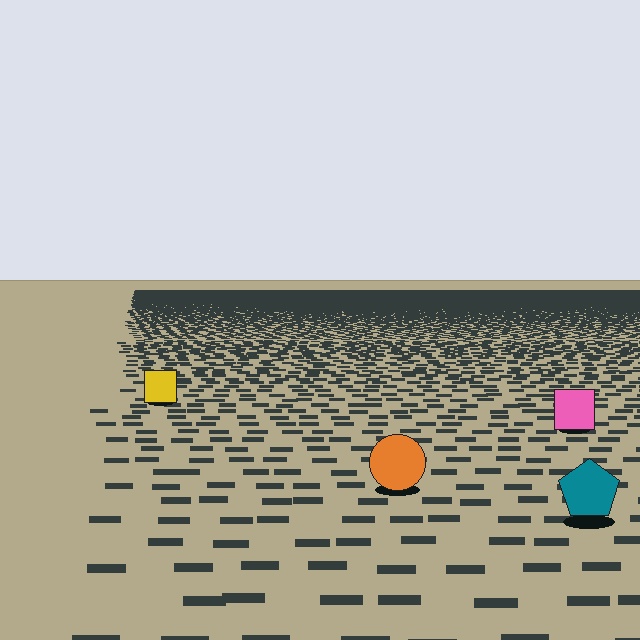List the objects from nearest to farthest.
From nearest to farthest: the teal pentagon, the orange circle, the pink square, the yellow square.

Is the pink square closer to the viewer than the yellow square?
Yes. The pink square is closer — you can tell from the texture gradient: the ground texture is coarser near it.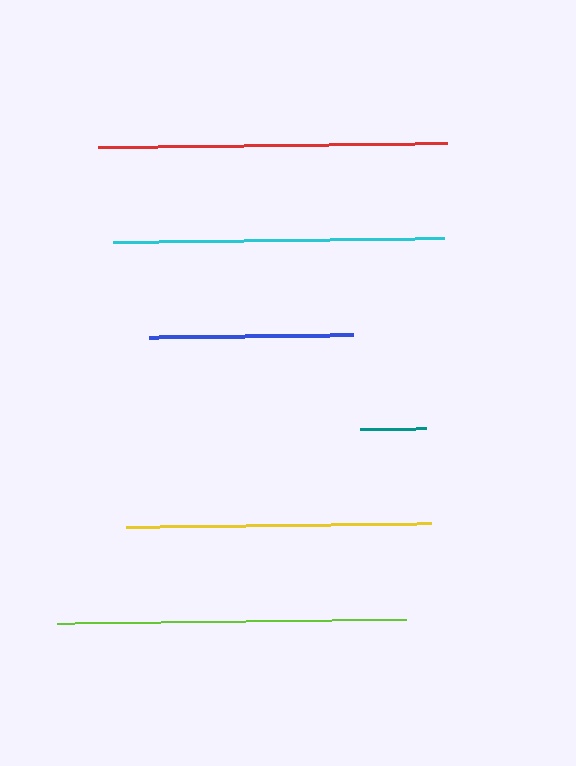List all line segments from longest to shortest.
From longest to shortest: red, lime, cyan, yellow, blue, teal.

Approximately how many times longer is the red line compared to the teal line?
The red line is approximately 5.3 times the length of the teal line.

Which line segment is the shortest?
The teal line is the shortest at approximately 65 pixels.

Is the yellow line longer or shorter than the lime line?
The lime line is longer than the yellow line.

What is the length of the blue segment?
The blue segment is approximately 204 pixels long.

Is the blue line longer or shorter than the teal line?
The blue line is longer than the teal line.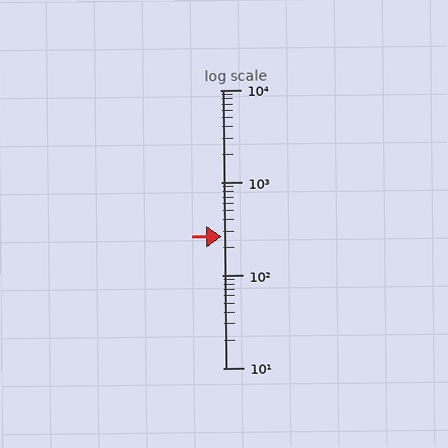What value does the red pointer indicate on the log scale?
The pointer indicates approximately 260.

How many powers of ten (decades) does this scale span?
The scale spans 3 decades, from 10 to 10000.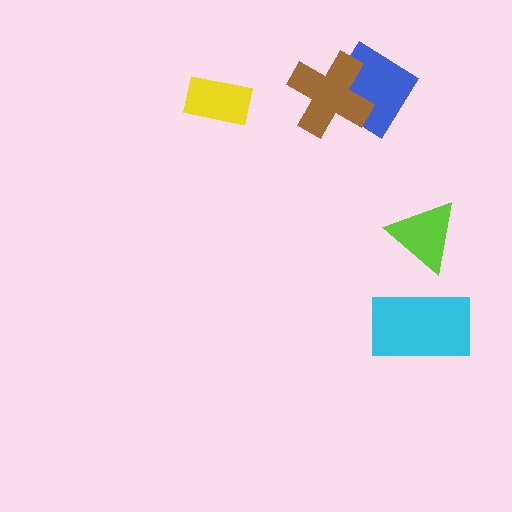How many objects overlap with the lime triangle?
0 objects overlap with the lime triangle.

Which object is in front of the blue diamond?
The brown cross is in front of the blue diamond.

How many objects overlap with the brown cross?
1 object overlaps with the brown cross.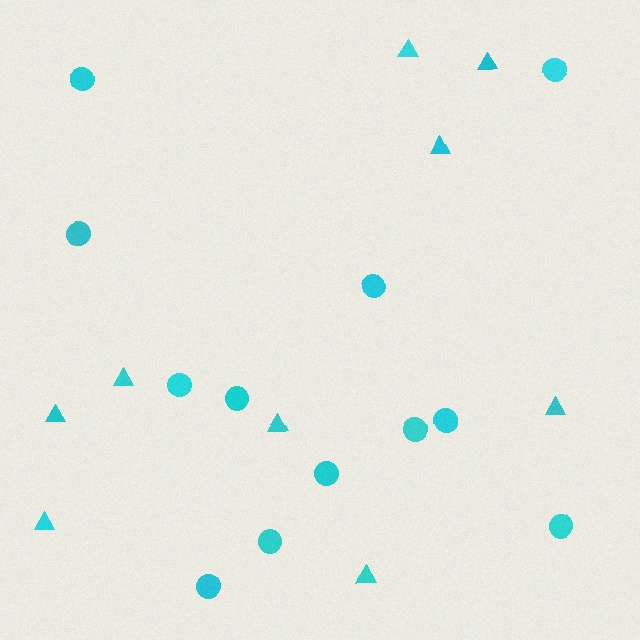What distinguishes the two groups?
There are 2 groups: one group of circles (12) and one group of triangles (9).